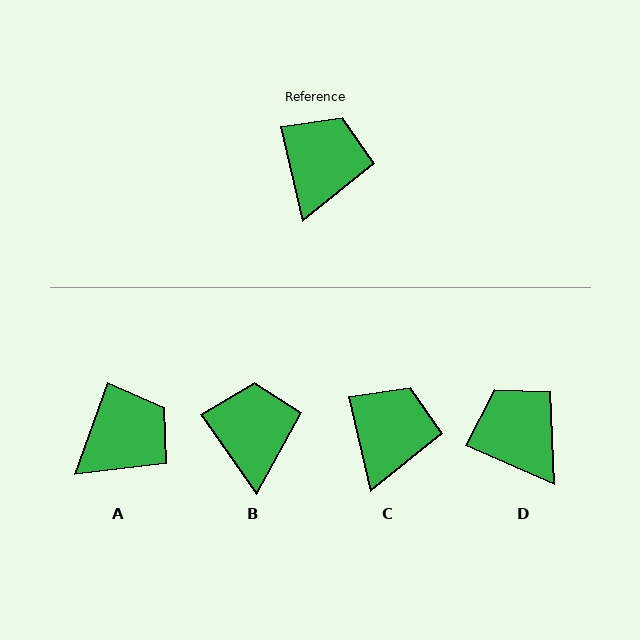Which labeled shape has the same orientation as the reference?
C.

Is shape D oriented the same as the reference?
No, it is off by about 53 degrees.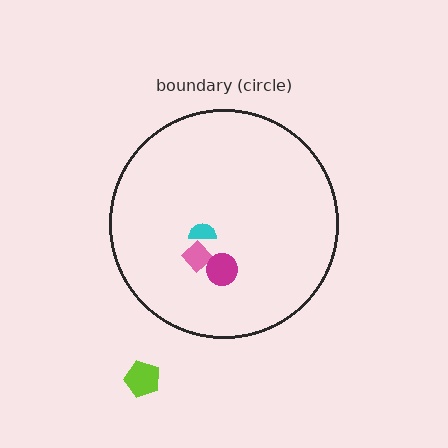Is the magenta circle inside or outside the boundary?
Inside.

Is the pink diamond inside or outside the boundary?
Inside.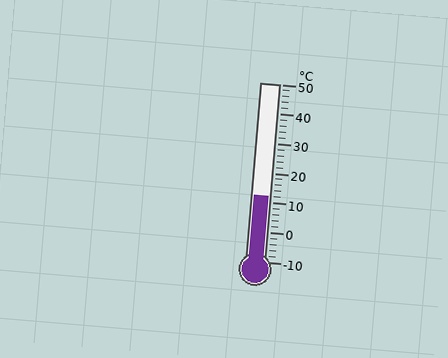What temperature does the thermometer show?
The thermometer shows approximately 12°C.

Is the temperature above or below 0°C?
The temperature is above 0°C.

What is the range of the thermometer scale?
The thermometer scale ranges from -10°C to 50°C.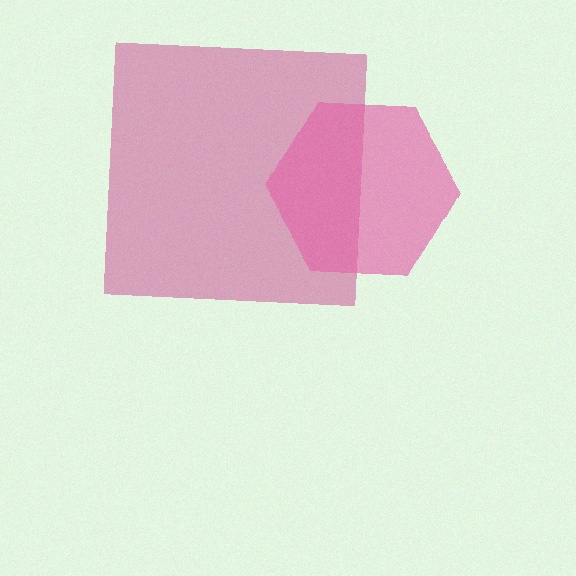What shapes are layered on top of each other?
The layered shapes are: a magenta square, a pink hexagon.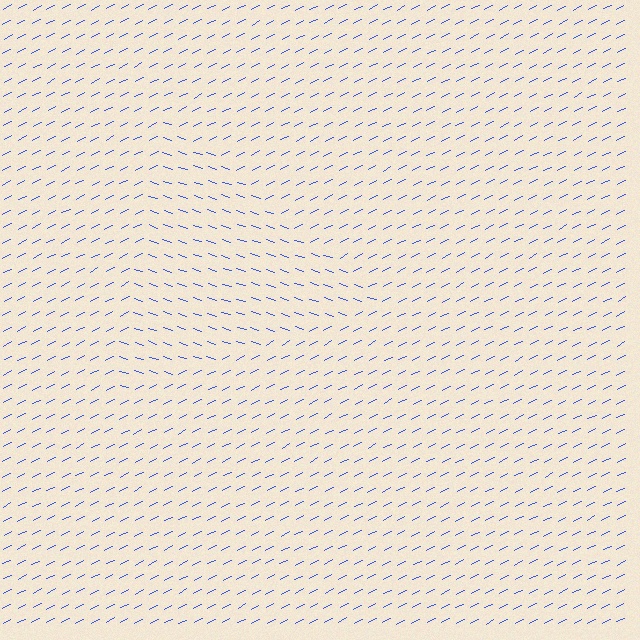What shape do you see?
I see a triangle.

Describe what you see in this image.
The image is filled with small blue line segments. A triangle region in the image has lines oriented differently from the surrounding lines, creating a visible texture boundary.